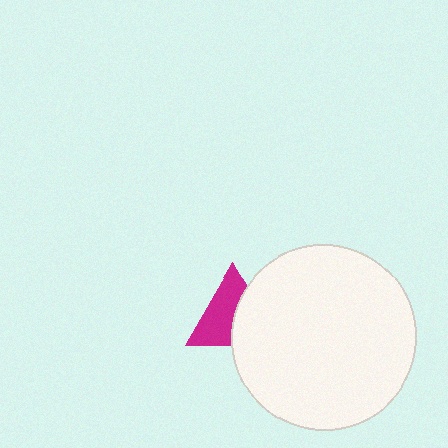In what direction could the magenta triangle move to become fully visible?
The magenta triangle could move left. That would shift it out from behind the white circle entirely.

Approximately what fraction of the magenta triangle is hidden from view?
Roughly 43% of the magenta triangle is hidden behind the white circle.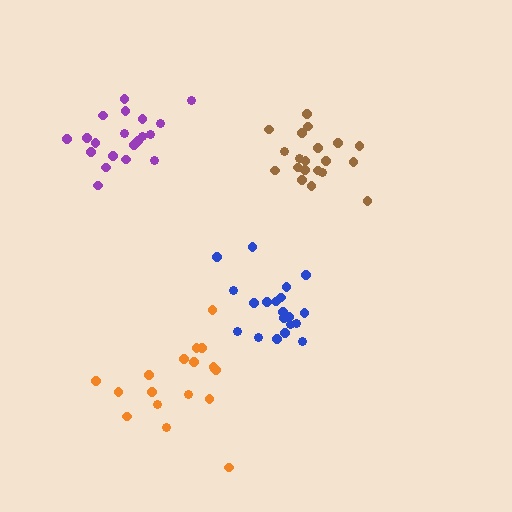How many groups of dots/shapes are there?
There are 4 groups.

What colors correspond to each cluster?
The clusters are colored: purple, brown, orange, blue.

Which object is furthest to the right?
The brown cluster is rightmost.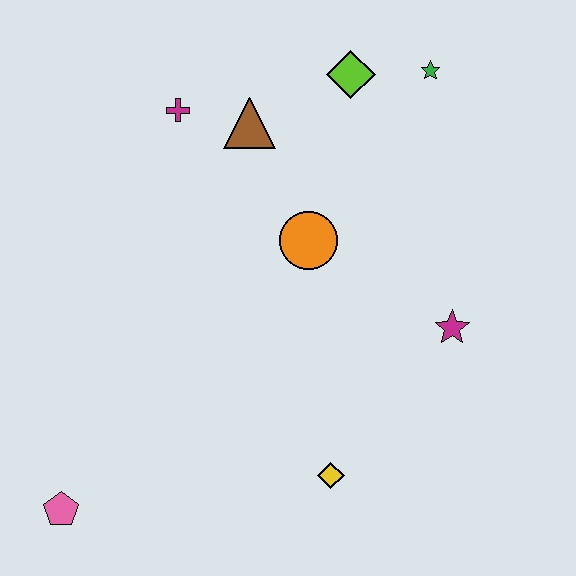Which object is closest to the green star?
The lime diamond is closest to the green star.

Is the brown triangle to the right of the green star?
No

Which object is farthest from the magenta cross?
The pink pentagon is farthest from the magenta cross.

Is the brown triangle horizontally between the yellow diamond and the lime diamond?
No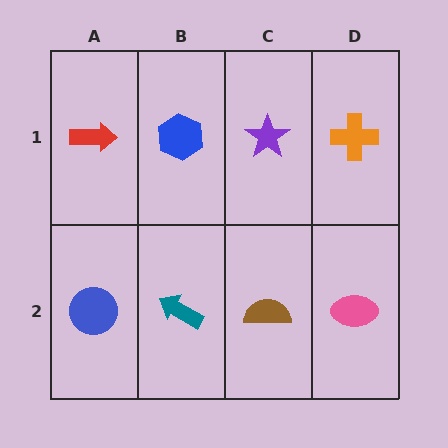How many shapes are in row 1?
4 shapes.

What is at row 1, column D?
An orange cross.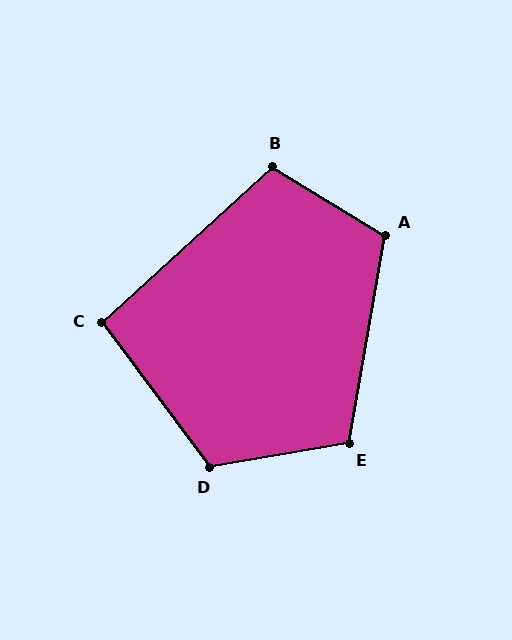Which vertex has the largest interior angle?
D, at approximately 117 degrees.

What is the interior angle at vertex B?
Approximately 106 degrees (obtuse).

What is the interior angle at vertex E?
Approximately 110 degrees (obtuse).